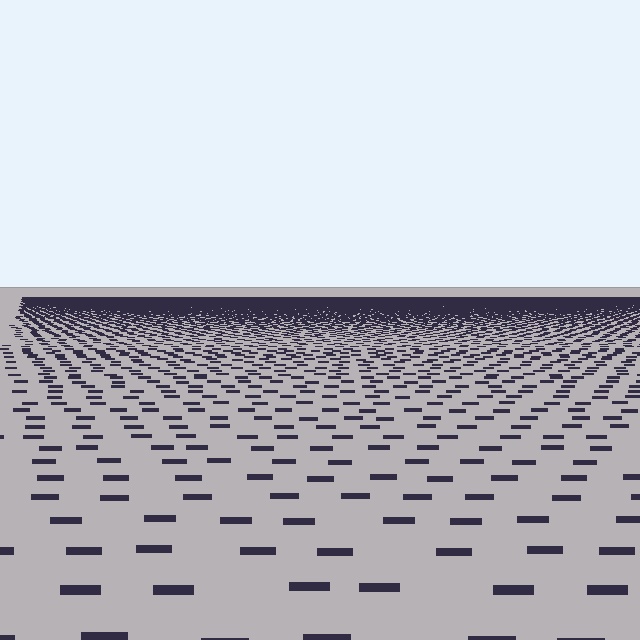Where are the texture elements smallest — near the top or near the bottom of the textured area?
Near the top.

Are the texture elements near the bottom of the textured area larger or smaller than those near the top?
Larger. Near the bottom, elements are closer to the viewer and appear at a bigger on-screen size.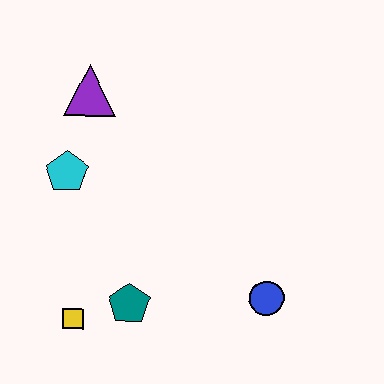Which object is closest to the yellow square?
The teal pentagon is closest to the yellow square.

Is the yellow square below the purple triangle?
Yes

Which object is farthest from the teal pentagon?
The purple triangle is farthest from the teal pentagon.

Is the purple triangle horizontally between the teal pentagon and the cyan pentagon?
Yes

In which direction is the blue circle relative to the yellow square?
The blue circle is to the right of the yellow square.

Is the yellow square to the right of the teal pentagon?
No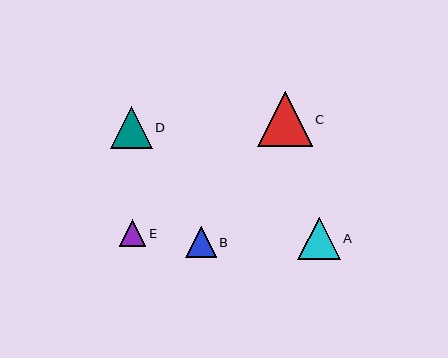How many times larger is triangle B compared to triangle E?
Triangle B is approximately 1.2 times the size of triangle E.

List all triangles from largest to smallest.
From largest to smallest: C, A, D, B, E.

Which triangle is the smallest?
Triangle E is the smallest with a size of approximately 26 pixels.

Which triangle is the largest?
Triangle C is the largest with a size of approximately 54 pixels.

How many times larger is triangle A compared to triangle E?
Triangle A is approximately 1.6 times the size of triangle E.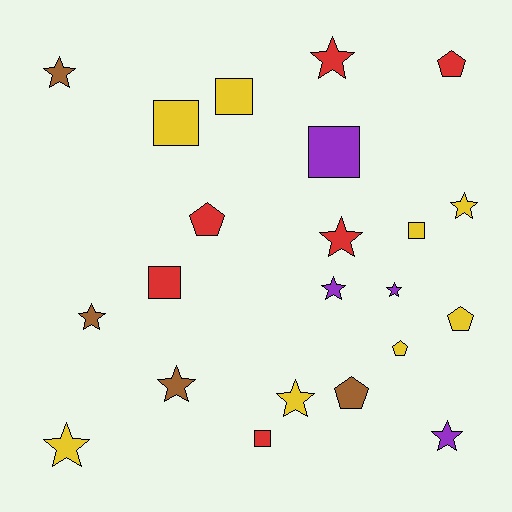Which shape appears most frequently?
Star, with 11 objects.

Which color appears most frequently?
Yellow, with 8 objects.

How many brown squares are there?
There are no brown squares.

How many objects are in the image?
There are 22 objects.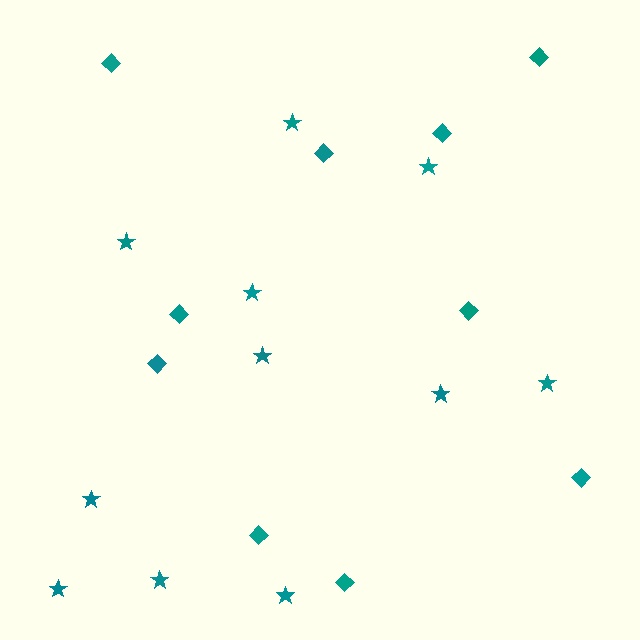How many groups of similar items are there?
There are 2 groups: one group of diamonds (10) and one group of stars (11).